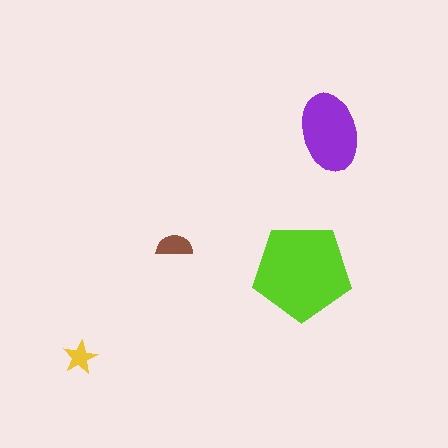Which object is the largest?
The lime pentagon.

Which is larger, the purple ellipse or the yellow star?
The purple ellipse.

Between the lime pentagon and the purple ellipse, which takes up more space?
The lime pentagon.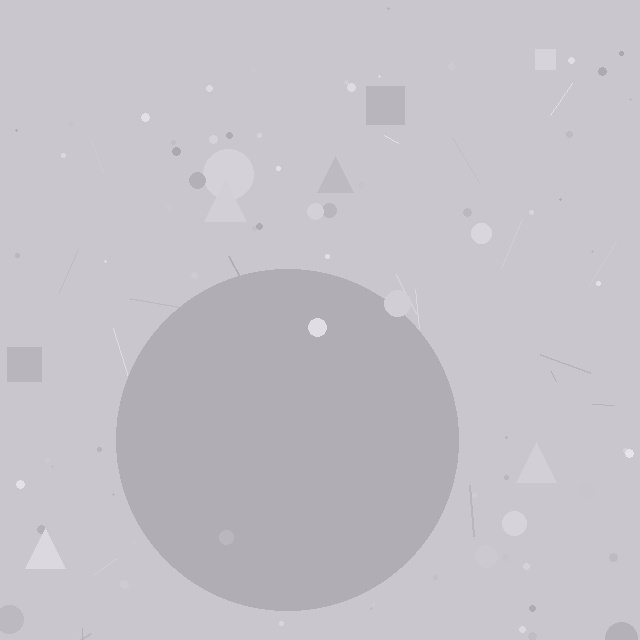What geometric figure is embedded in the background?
A circle is embedded in the background.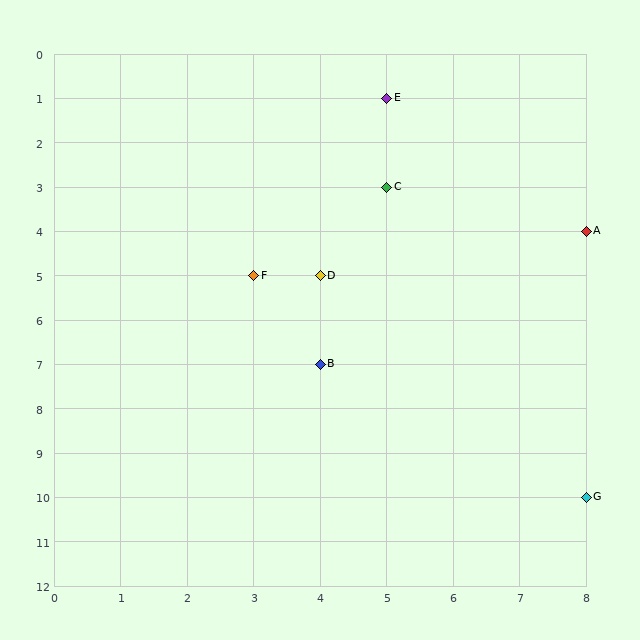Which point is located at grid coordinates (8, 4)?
Point A is at (8, 4).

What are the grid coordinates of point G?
Point G is at grid coordinates (8, 10).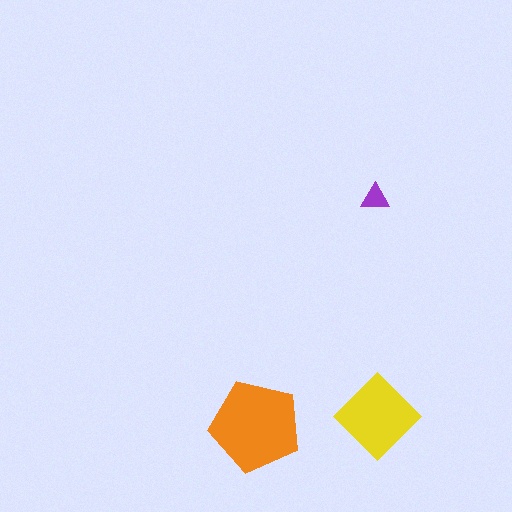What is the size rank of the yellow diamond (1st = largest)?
2nd.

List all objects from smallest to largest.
The purple triangle, the yellow diamond, the orange pentagon.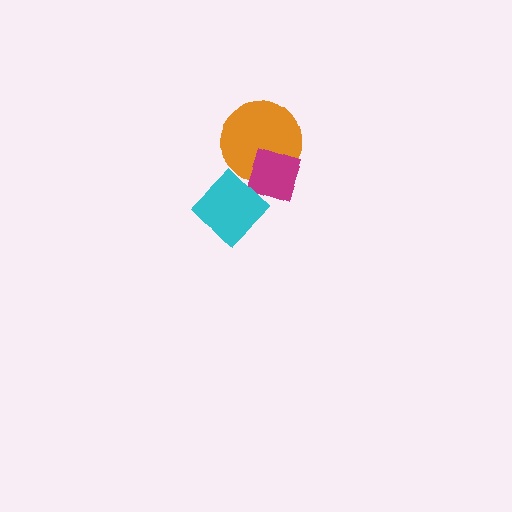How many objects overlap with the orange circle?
1 object overlaps with the orange circle.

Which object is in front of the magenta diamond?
The cyan diamond is in front of the magenta diamond.